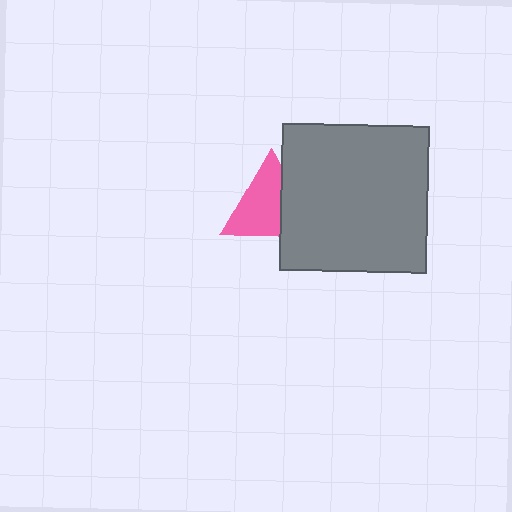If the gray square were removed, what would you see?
You would see the complete pink triangle.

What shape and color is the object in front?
The object in front is a gray square.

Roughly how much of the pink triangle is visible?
Most of it is visible (roughly 67%).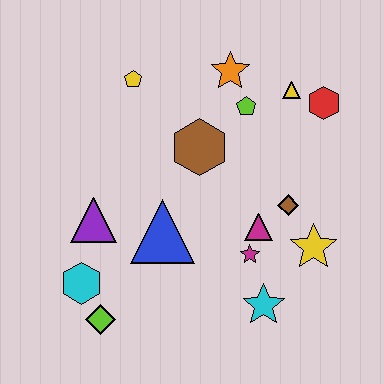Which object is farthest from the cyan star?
The yellow pentagon is farthest from the cyan star.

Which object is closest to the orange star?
The lime pentagon is closest to the orange star.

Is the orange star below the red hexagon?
No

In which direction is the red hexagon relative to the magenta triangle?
The red hexagon is above the magenta triangle.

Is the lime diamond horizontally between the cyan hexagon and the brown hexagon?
Yes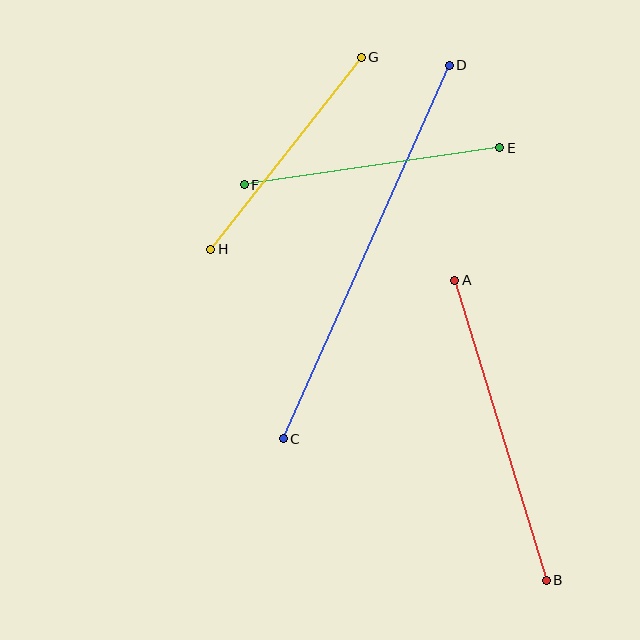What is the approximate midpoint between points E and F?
The midpoint is at approximately (372, 166) pixels.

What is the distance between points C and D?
The distance is approximately 409 pixels.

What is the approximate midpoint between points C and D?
The midpoint is at approximately (366, 252) pixels.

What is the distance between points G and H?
The distance is approximately 244 pixels.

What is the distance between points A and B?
The distance is approximately 314 pixels.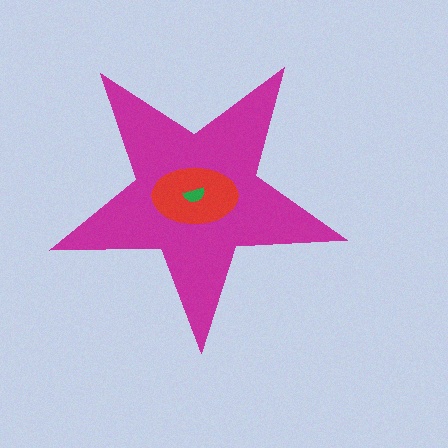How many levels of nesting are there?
3.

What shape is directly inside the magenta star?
The red ellipse.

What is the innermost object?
The green semicircle.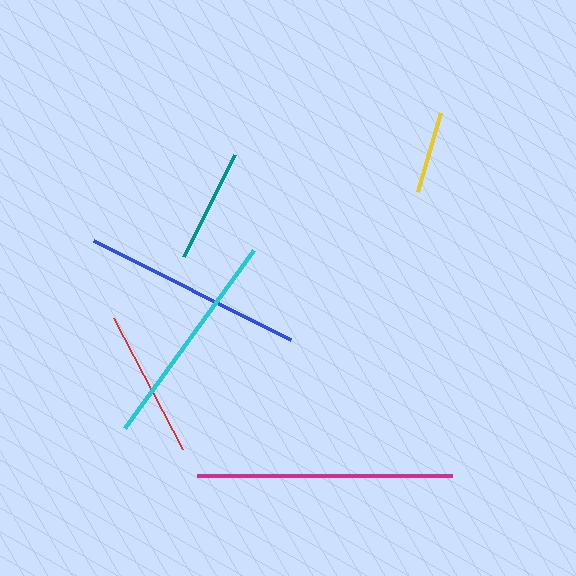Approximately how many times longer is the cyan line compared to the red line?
The cyan line is approximately 1.5 times the length of the red line.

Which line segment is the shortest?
The yellow line is the shortest at approximately 83 pixels.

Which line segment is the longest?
The magenta line is the longest at approximately 255 pixels.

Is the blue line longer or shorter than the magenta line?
The magenta line is longer than the blue line.